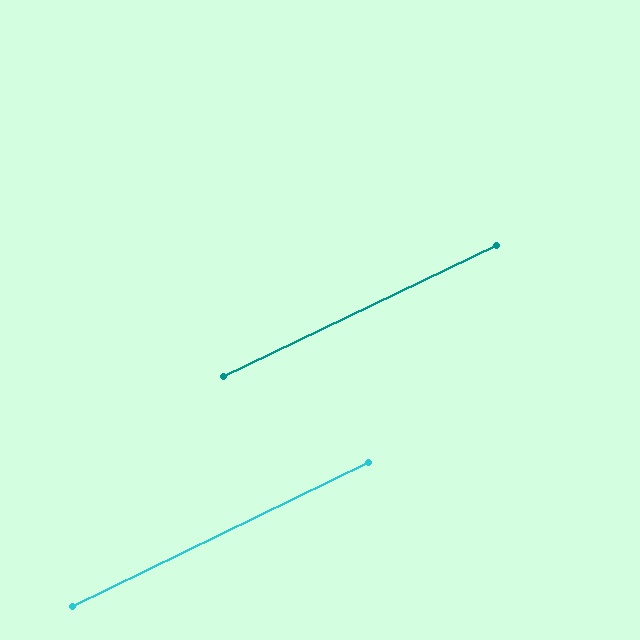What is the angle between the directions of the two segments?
Approximately 0 degrees.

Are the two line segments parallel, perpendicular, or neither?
Parallel — their directions differ by only 0.4°.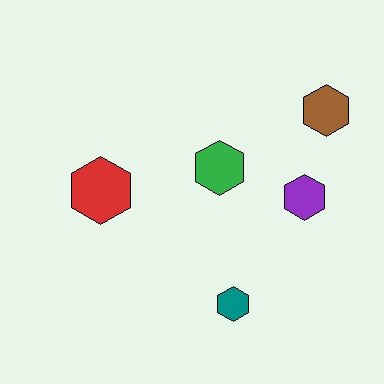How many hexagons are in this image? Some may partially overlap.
There are 5 hexagons.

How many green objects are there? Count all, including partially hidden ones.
There is 1 green object.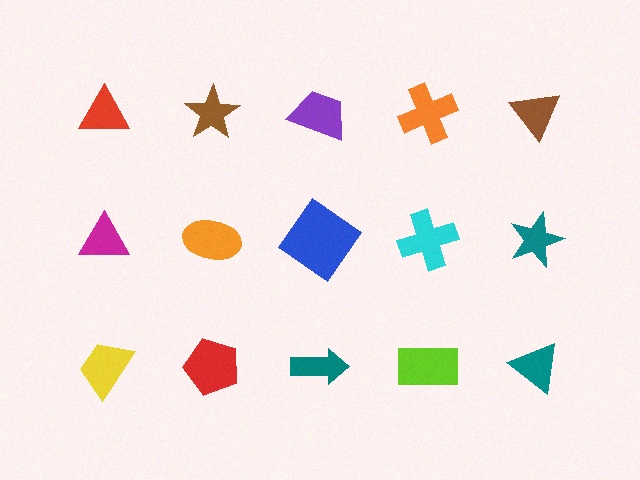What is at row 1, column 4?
An orange cross.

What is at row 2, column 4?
A cyan cross.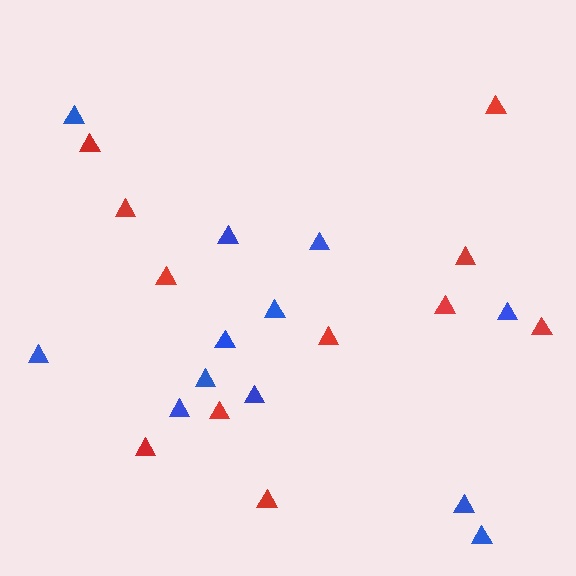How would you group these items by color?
There are 2 groups: one group of red triangles (11) and one group of blue triangles (12).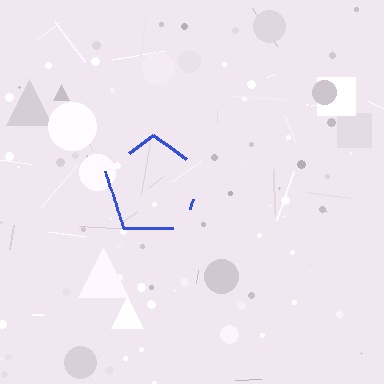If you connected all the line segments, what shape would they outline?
They would outline a pentagon.